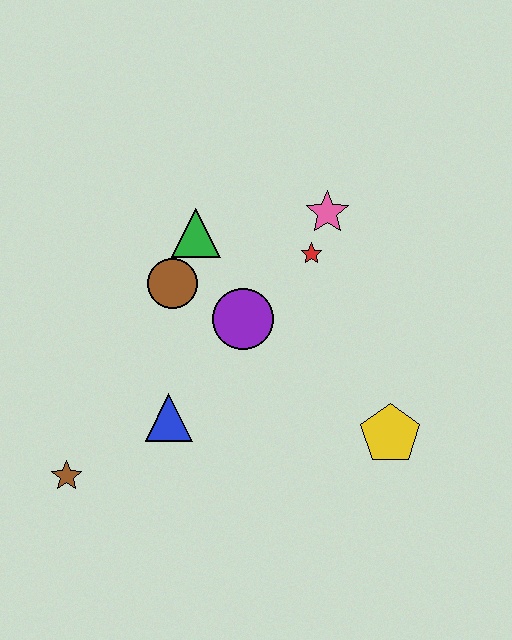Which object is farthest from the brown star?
The pink star is farthest from the brown star.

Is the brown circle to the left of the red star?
Yes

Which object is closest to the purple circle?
The brown circle is closest to the purple circle.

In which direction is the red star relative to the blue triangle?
The red star is above the blue triangle.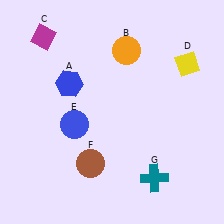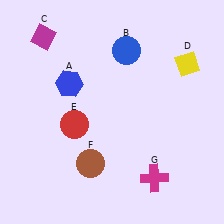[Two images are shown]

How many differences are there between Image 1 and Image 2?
There are 3 differences between the two images.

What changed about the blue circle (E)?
In Image 1, E is blue. In Image 2, it changed to red.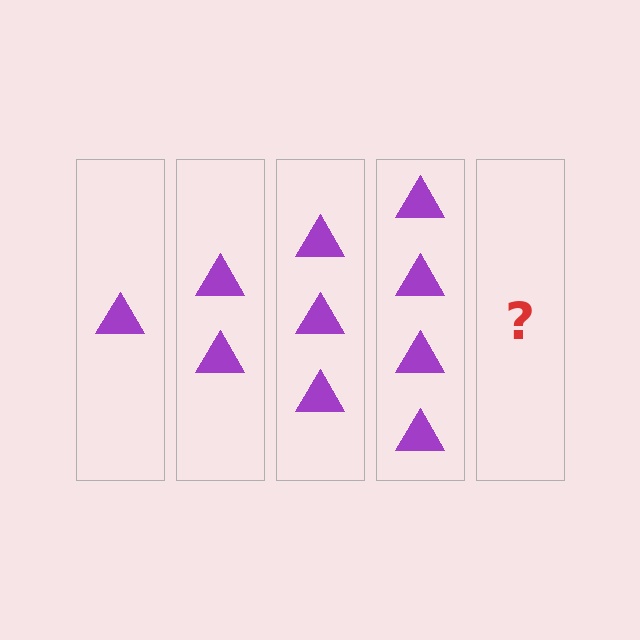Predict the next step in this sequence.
The next step is 5 triangles.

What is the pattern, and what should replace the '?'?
The pattern is that each step adds one more triangle. The '?' should be 5 triangles.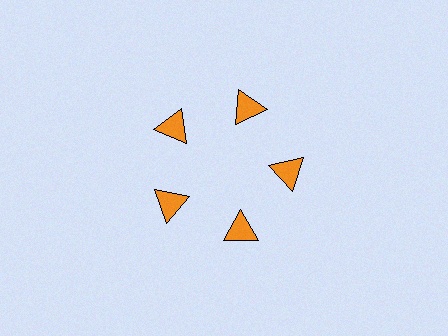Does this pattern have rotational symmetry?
Yes, this pattern has 5-fold rotational symmetry. It looks the same after rotating 72 degrees around the center.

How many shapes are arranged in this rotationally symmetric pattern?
There are 5 shapes, arranged in 5 groups of 1.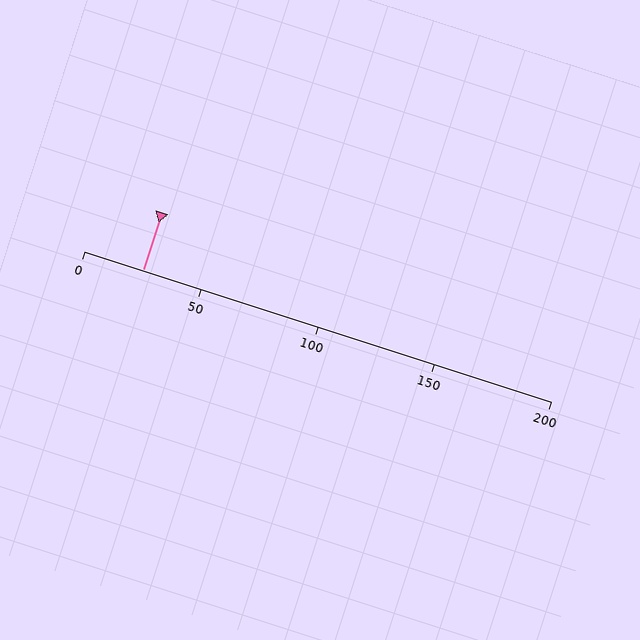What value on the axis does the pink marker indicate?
The marker indicates approximately 25.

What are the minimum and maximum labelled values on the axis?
The axis runs from 0 to 200.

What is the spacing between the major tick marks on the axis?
The major ticks are spaced 50 apart.